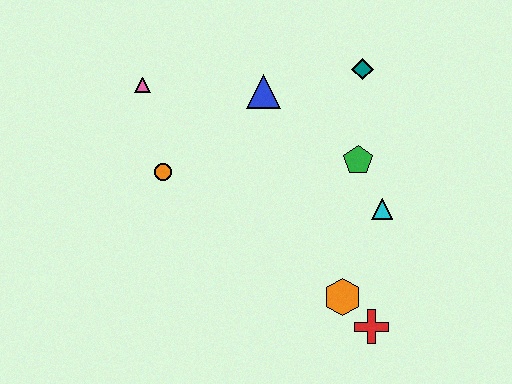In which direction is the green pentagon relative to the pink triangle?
The green pentagon is to the right of the pink triangle.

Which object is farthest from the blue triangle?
The red cross is farthest from the blue triangle.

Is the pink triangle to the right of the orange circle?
No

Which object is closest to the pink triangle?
The orange circle is closest to the pink triangle.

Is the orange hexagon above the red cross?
Yes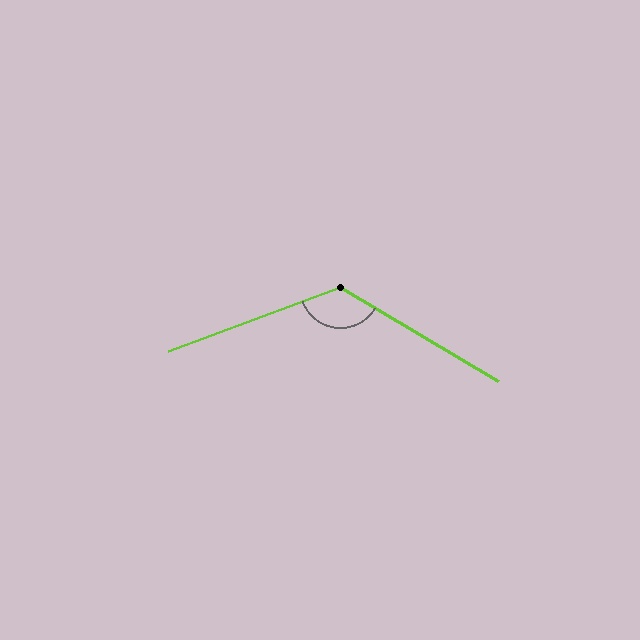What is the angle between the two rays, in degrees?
Approximately 129 degrees.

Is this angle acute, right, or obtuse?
It is obtuse.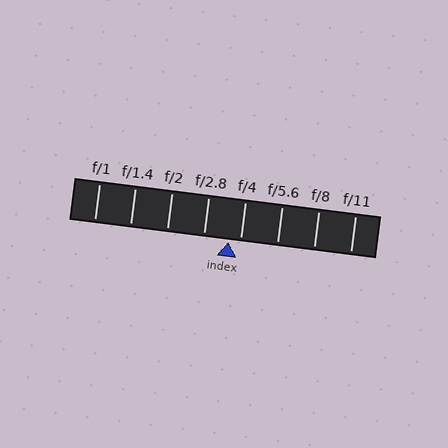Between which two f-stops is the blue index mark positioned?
The index mark is between f/2.8 and f/4.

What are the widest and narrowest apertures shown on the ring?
The widest aperture shown is f/1 and the narrowest is f/11.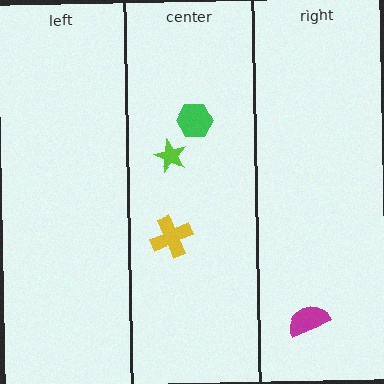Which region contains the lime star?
The center region.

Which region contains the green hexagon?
The center region.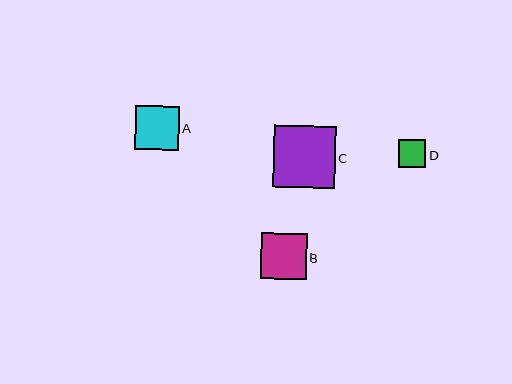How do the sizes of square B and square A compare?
Square B and square A are approximately the same size.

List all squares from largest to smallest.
From largest to smallest: C, B, A, D.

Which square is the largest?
Square C is the largest with a size of approximately 62 pixels.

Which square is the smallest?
Square D is the smallest with a size of approximately 28 pixels.